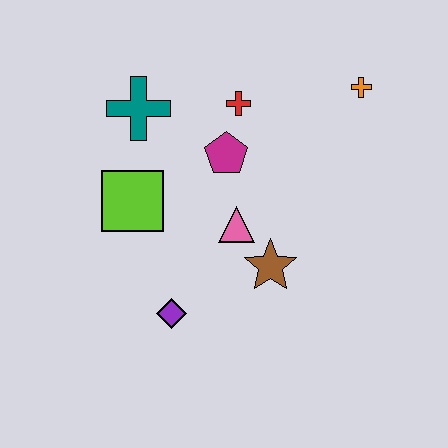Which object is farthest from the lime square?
The orange cross is farthest from the lime square.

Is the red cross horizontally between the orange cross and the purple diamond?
Yes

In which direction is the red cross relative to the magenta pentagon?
The red cross is above the magenta pentagon.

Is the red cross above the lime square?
Yes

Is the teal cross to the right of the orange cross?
No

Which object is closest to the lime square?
The teal cross is closest to the lime square.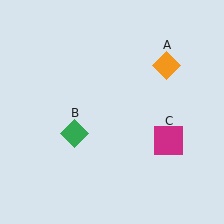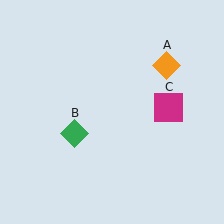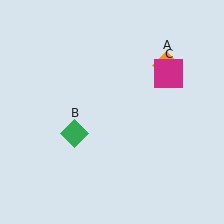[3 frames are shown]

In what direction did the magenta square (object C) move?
The magenta square (object C) moved up.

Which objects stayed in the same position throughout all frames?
Orange diamond (object A) and green diamond (object B) remained stationary.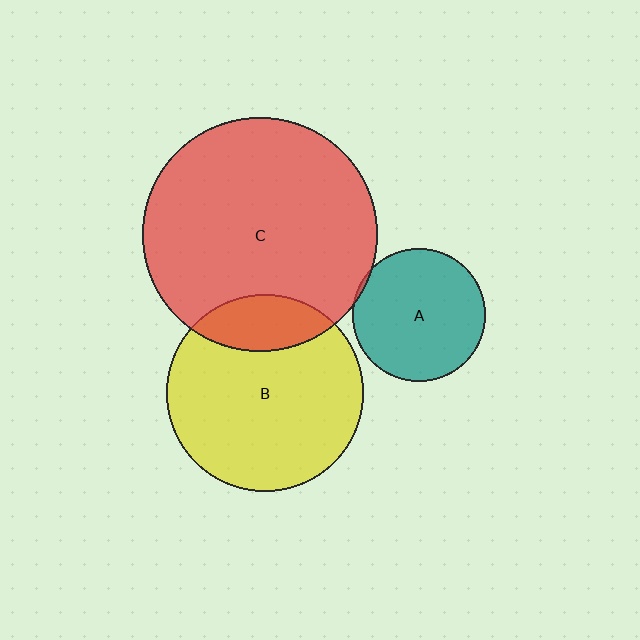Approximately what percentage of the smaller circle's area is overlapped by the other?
Approximately 20%.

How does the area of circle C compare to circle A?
Approximately 3.1 times.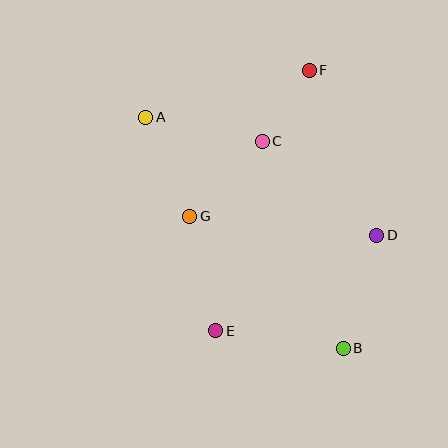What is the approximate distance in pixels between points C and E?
The distance between C and E is approximately 196 pixels.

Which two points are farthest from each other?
Points A and B are farthest from each other.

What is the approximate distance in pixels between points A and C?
The distance between A and C is approximately 119 pixels.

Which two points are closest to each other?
Points C and F are closest to each other.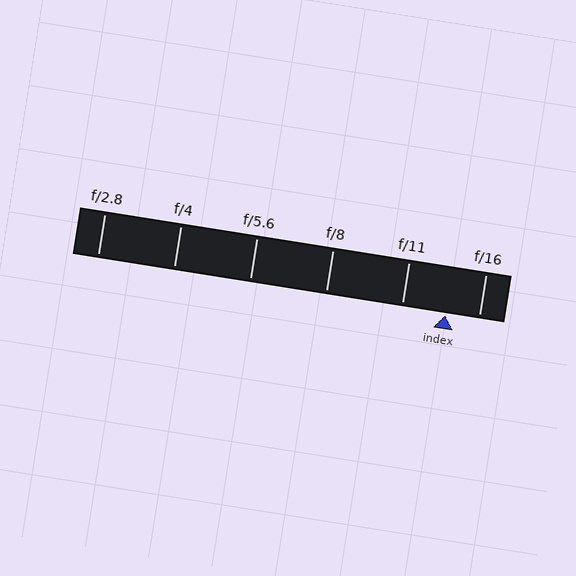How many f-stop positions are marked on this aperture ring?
There are 6 f-stop positions marked.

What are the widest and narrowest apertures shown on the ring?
The widest aperture shown is f/2.8 and the narrowest is f/16.